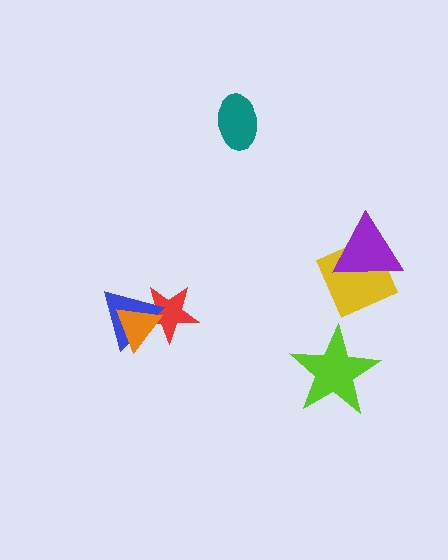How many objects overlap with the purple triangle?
1 object overlaps with the purple triangle.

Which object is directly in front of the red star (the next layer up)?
The blue triangle is directly in front of the red star.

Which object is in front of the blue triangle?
The orange triangle is in front of the blue triangle.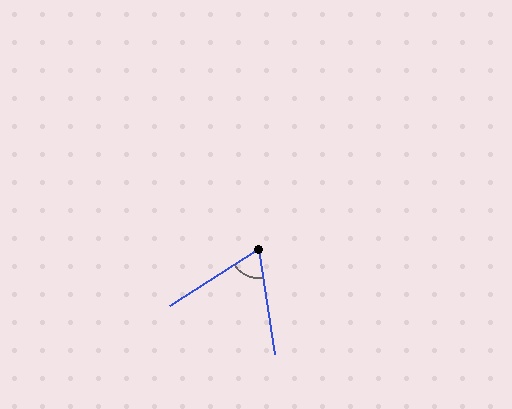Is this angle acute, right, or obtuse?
It is acute.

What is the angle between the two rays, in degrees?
Approximately 65 degrees.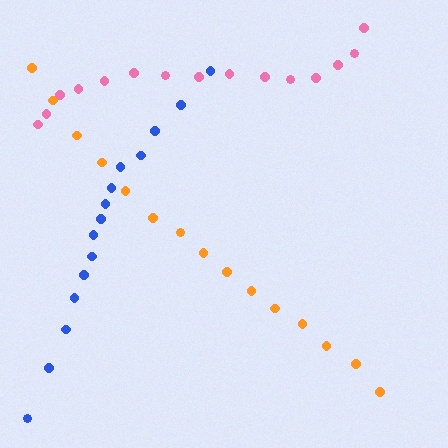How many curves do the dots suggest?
There are 3 distinct paths.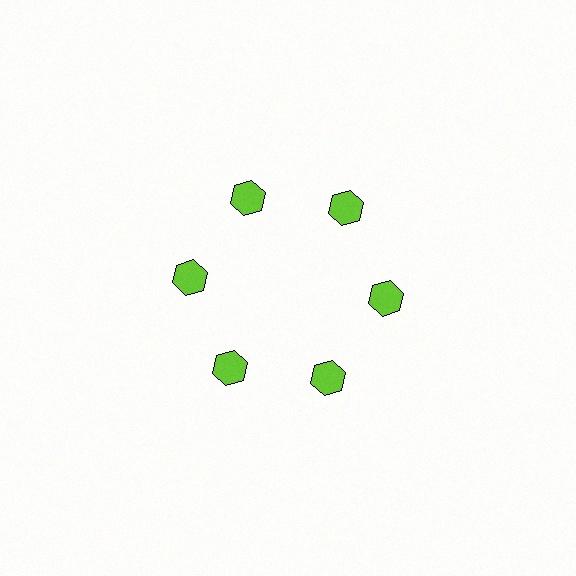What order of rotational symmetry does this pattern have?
This pattern has 6-fold rotational symmetry.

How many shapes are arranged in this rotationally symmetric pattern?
There are 6 shapes, arranged in 6 groups of 1.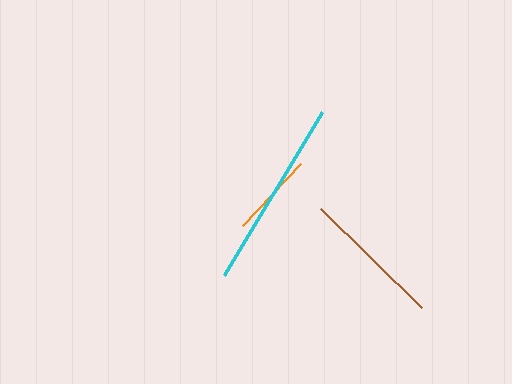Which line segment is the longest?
The cyan line is the longest at approximately 191 pixels.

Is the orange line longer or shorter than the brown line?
The brown line is longer than the orange line.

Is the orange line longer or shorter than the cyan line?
The cyan line is longer than the orange line.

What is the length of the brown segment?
The brown segment is approximately 142 pixels long.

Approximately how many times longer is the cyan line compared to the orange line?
The cyan line is approximately 2.2 times the length of the orange line.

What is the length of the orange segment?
The orange segment is approximately 85 pixels long.